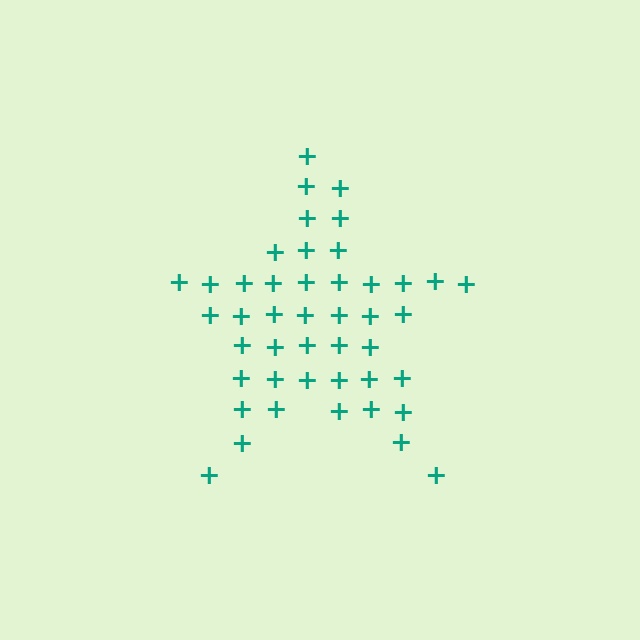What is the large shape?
The large shape is a star.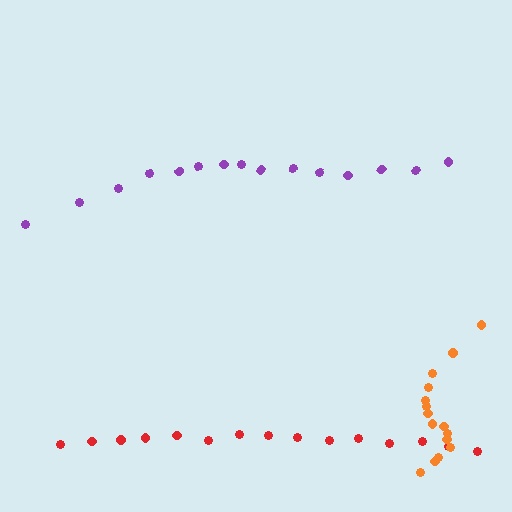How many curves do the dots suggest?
There are 3 distinct paths.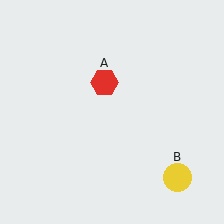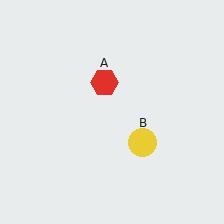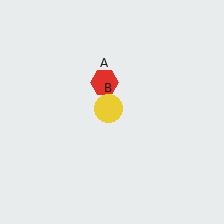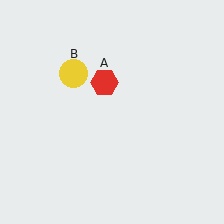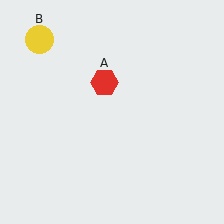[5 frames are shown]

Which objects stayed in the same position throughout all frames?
Red hexagon (object A) remained stationary.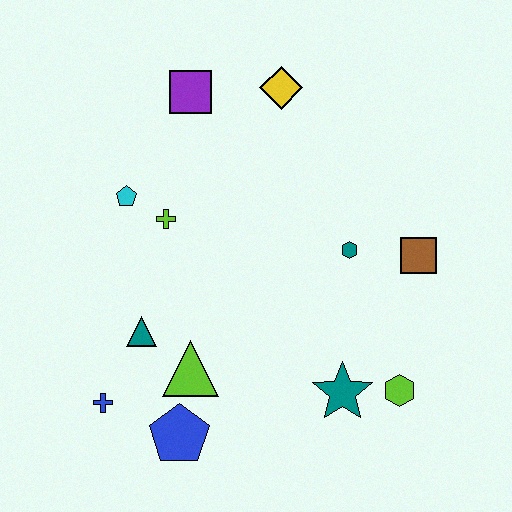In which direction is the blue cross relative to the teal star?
The blue cross is to the left of the teal star.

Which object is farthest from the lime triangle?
The yellow diamond is farthest from the lime triangle.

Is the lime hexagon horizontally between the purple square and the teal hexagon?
No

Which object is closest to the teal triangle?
The lime triangle is closest to the teal triangle.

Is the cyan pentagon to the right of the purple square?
No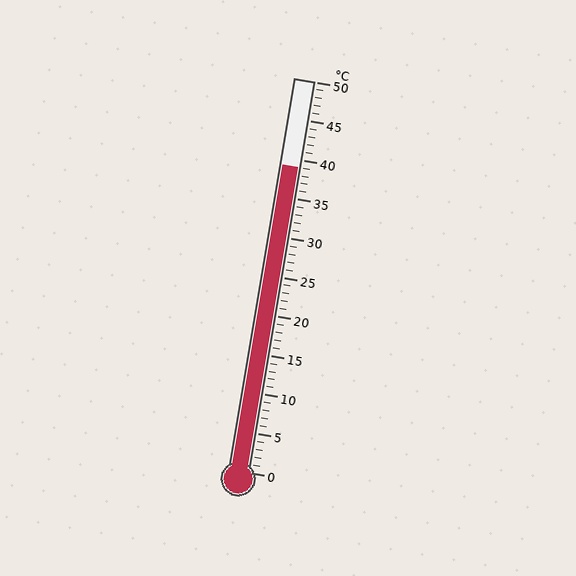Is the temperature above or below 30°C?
The temperature is above 30°C.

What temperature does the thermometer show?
The thermometer shows approximately 39°C.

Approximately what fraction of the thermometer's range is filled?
The thermometer is filled to approximately 80% of its range.